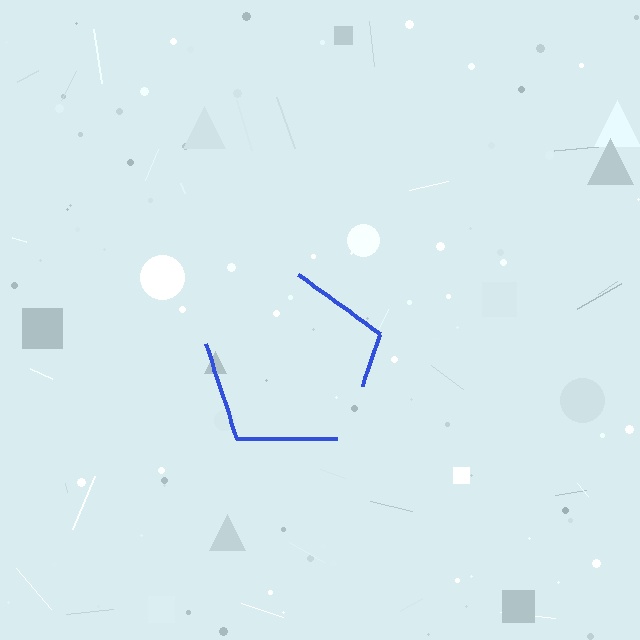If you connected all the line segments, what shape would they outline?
They would outline a pentagon.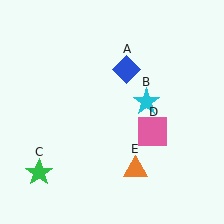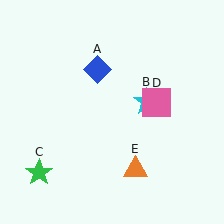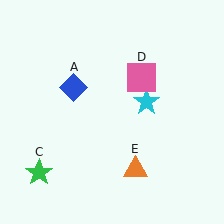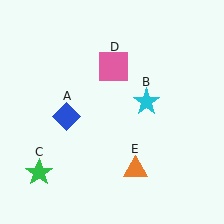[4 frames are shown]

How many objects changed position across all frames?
2 objects changed position: blue diamond (object A), pink square (object D).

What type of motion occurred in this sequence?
The blue diamond (object A), pink square (object D) rotated counterclockwise around the center of the scene.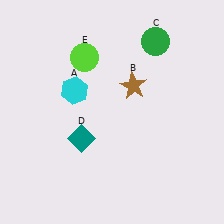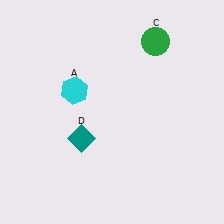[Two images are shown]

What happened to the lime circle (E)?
The lime circle (E) was removed in Image 2. It was in the top-left area of Image 1.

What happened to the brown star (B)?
The brown star (B) was removed in Image 2. It was in the top-right area of Image 1.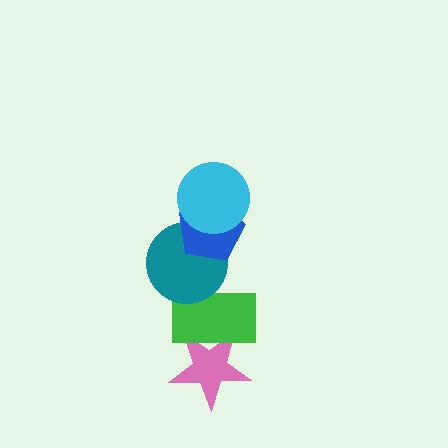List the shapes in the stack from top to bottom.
From top to bottom: the cyan circle, the blue pentagon, the teal circle, the green rectangle, the pink star.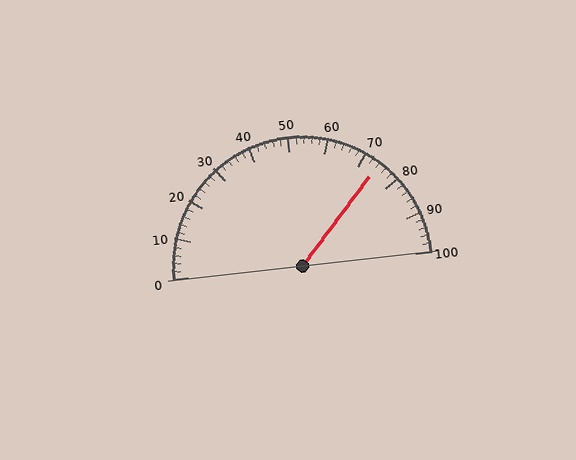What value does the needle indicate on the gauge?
The needle indicates approximately 74.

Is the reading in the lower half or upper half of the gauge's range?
The reading is in the upper half of the range (0 to 100).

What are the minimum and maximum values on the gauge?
The gauge ranges from 0 to 100.